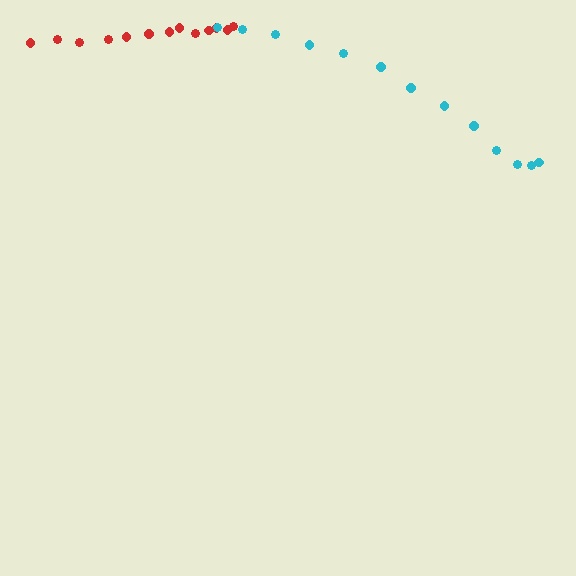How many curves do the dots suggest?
There are 2 distinct paths.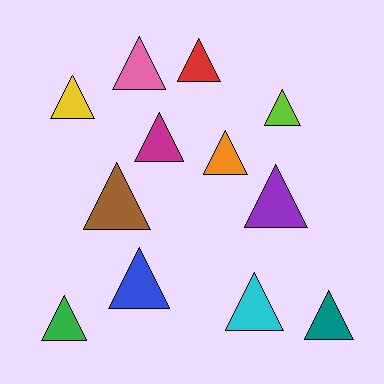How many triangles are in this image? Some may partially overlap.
There are 12 triangles.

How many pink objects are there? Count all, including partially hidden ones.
There is 1 pink object.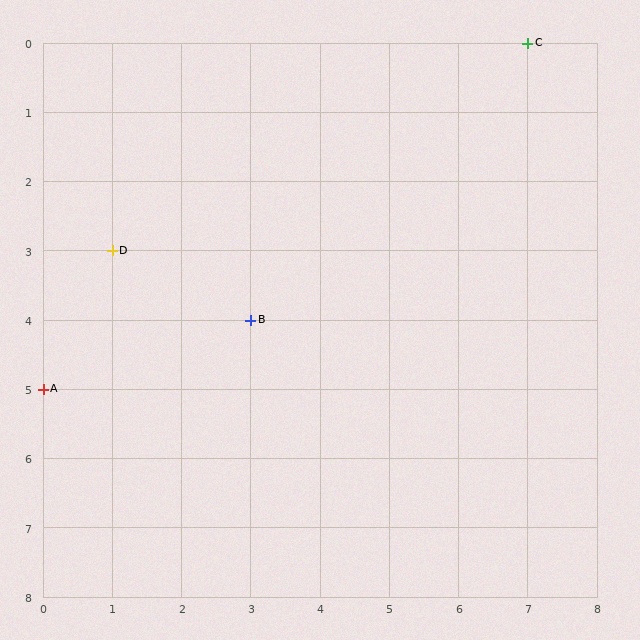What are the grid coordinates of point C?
Point C is at grid coordinates (7, 0).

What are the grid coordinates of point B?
Point B is at grid coordinates (3, 4).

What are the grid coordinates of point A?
Point A is at grid coordinates (0, 5).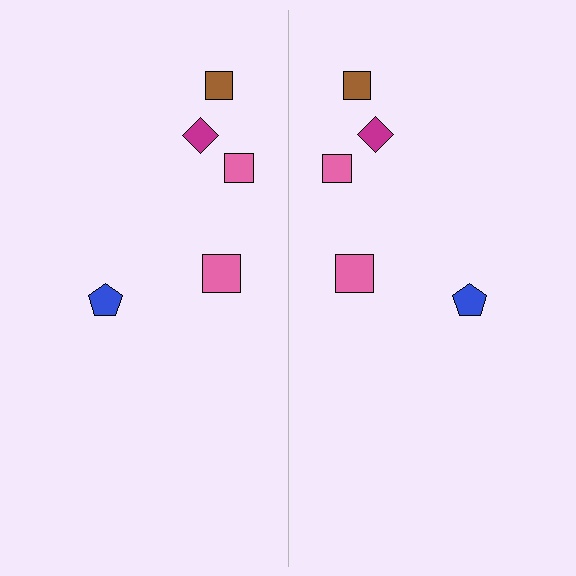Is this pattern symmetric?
Yes, this pattern has bilateral (reflection) symmetry.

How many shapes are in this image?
There are 10 shapes in this image.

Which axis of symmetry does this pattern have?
The pattern has a vertical axis of symmetry running through the center of the image.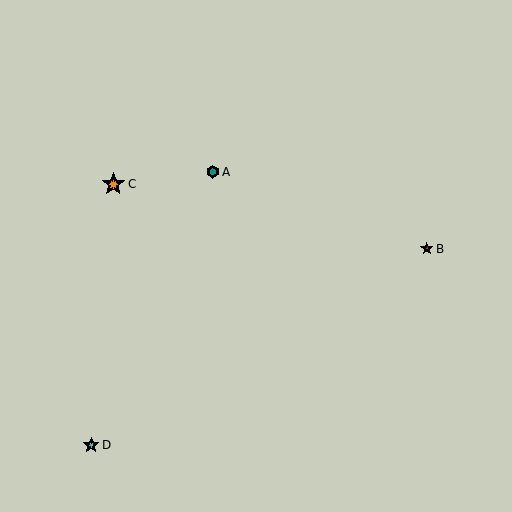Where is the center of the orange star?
The center of the orange star is at (113, 184).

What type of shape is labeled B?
Shape B is a red star.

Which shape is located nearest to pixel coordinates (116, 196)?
The orange star (labeled C) at (113, 184) is nearest to that location.